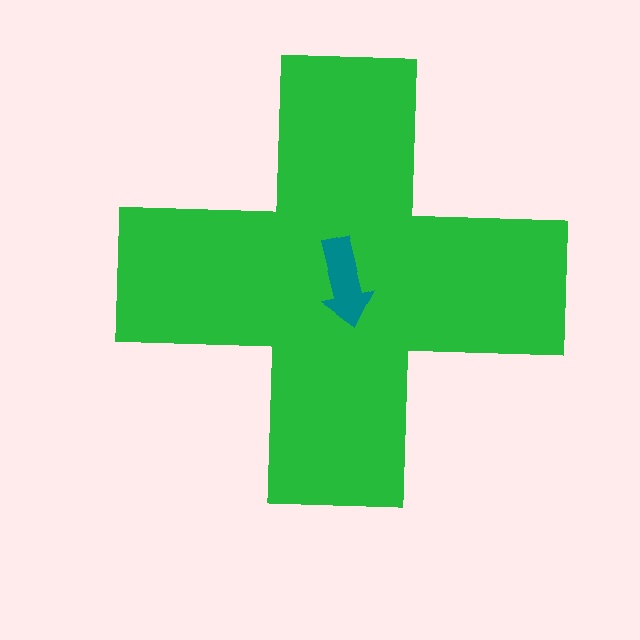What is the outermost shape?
The green cross.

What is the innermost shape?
The teal arrow.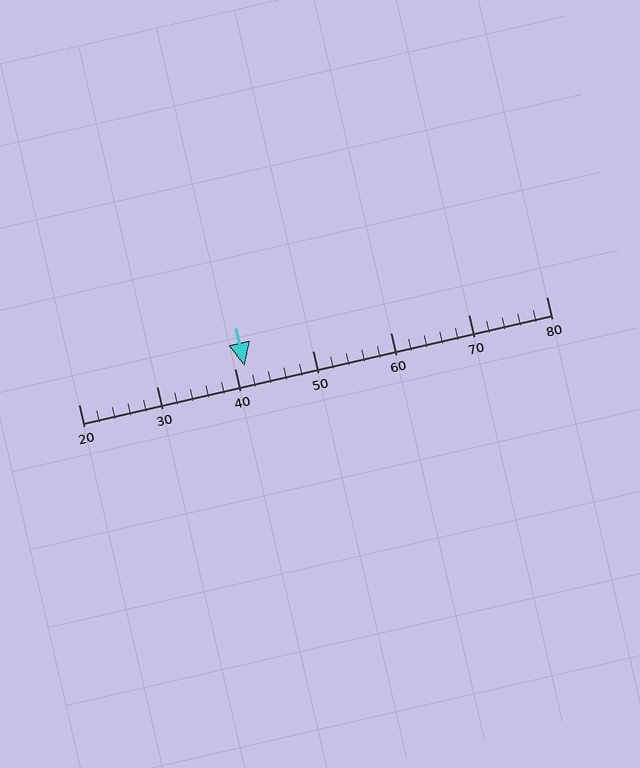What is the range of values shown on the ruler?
The ruler shows values from 20 to 80.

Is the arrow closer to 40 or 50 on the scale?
The arrow is closer to 40.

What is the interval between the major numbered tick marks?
The major tick marks are spaced 10 units apart.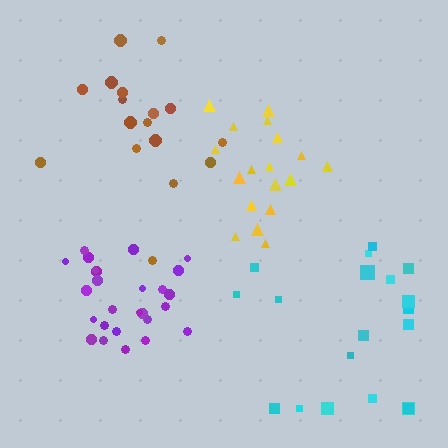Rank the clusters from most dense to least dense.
purple, yellow, brown, cyan.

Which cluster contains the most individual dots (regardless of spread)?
Purple (26).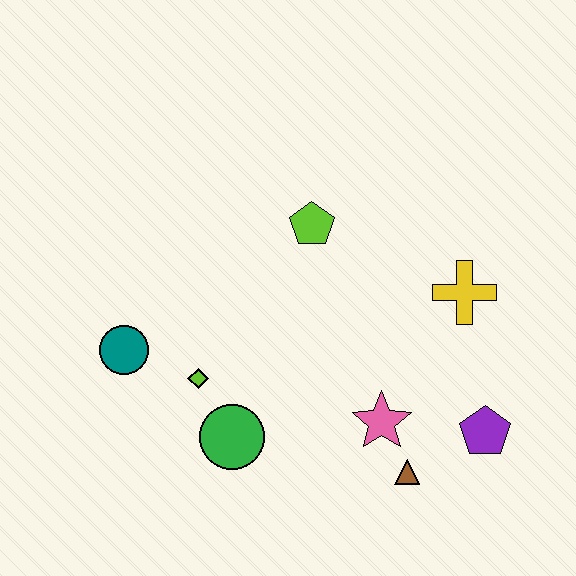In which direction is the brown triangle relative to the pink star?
The brown triangle is below the pink star.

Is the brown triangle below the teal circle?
Yes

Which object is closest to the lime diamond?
The green circle is closest to the lime diamond.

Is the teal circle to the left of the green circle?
Yes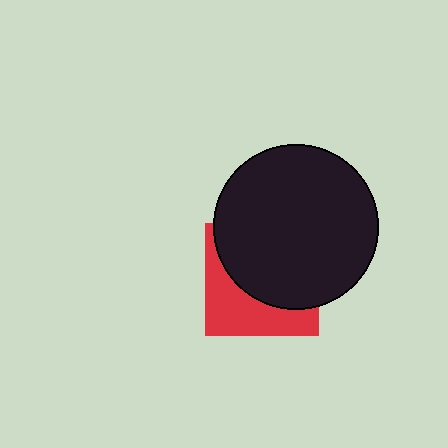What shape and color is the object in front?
The object in front is a black circle.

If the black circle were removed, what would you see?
You would see the complete red square.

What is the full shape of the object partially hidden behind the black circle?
The partially hidden object is a red square.